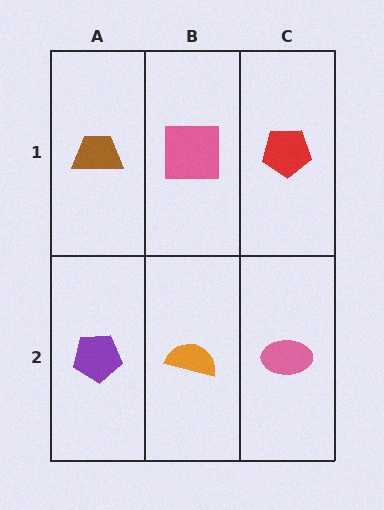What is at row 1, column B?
A pink square.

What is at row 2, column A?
A purple pentagon.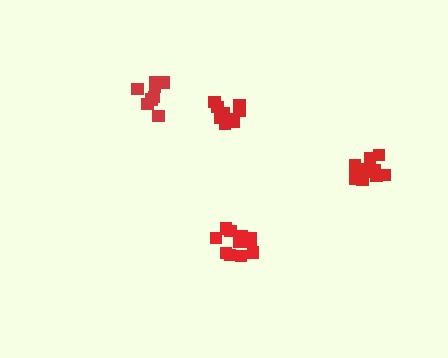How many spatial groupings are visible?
There are 4 spatial groupings.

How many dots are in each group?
Group 1: 9 dots, Group 2: 12 dots, Group 3: 10 dots, Group 4: 9 dots (40 total).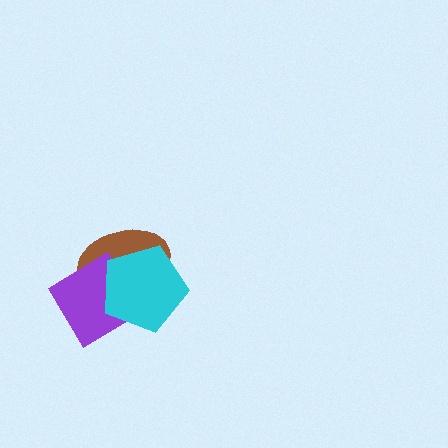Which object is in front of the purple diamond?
The cyan pentagon is in front of the purple diamond.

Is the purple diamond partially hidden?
Yes, it is partially covered by another shape.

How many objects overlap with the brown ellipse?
2 objects overlap with the brown ellipse.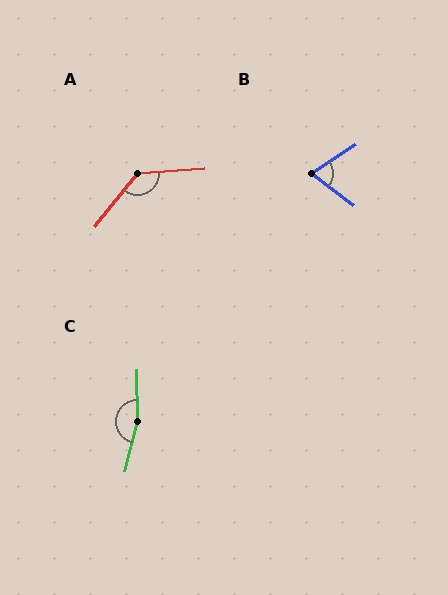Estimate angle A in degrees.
Approximately 133 degrees.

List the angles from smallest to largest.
B (70°), A (133°), C (165°).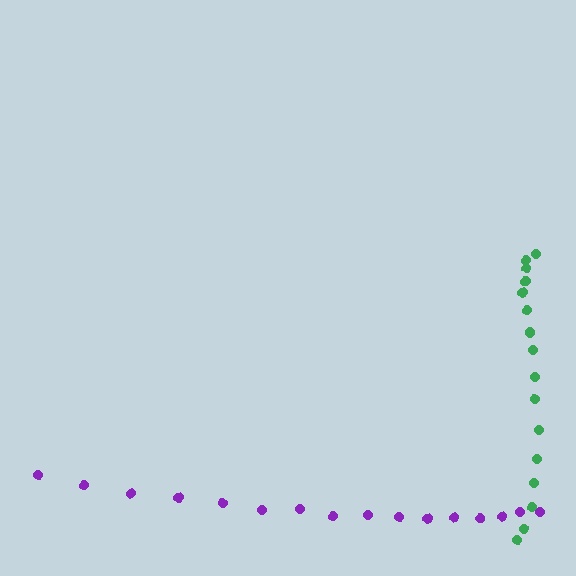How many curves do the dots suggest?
There are 2 distinct paths.